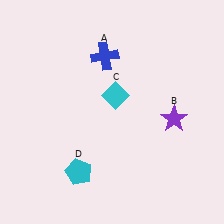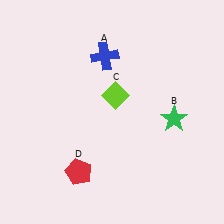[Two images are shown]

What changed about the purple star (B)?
In Image 1, B is purple. In Image 2, it changed to green.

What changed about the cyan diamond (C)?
In Image 1, C is cyan. In Image 2, it changed to lime.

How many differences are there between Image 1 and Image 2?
There are 3 differences between the two images.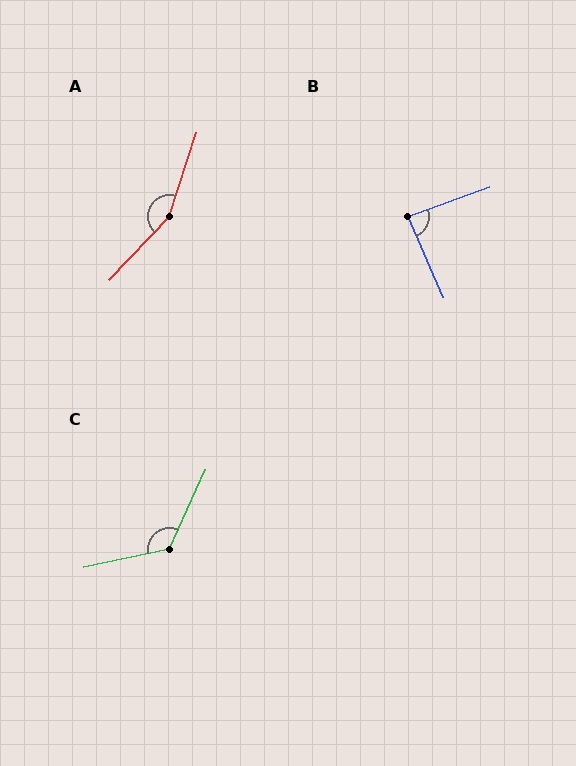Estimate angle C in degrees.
Approximately 126 degrees.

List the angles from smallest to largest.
B (86°), C (126°), A (155°).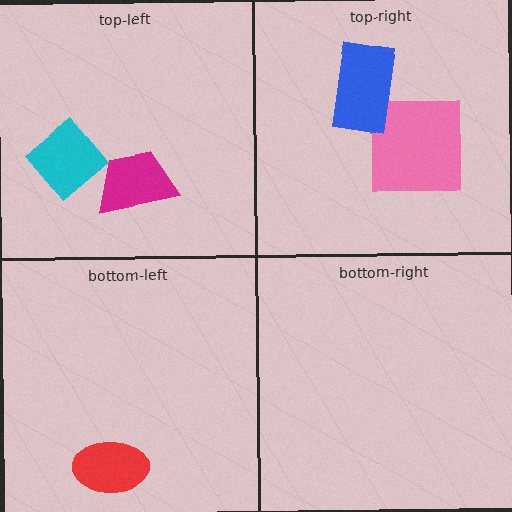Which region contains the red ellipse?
The bottom-left region.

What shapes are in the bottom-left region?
The red ellipse.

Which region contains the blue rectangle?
The top-right region.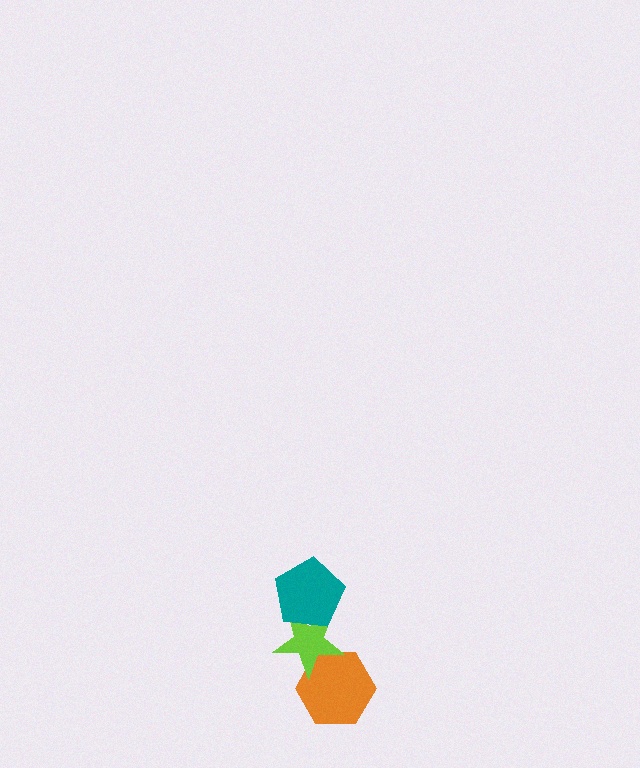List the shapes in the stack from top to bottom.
From top to bottom: the teal pentagon, the lime star, the orange hexagon.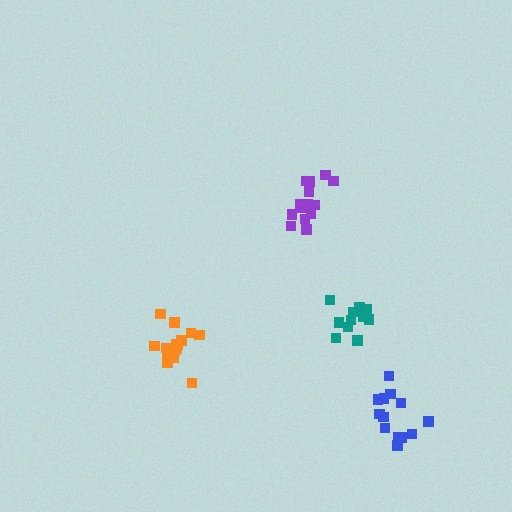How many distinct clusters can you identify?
There are 4 distinct clusters.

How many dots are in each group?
Group 1: 13 dots, Group 2: 15 dots, Group 3: 11 dots, Group 4: 15 dots (54 total).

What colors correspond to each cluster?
The clusters are colored: blue, orange, teal, purple.